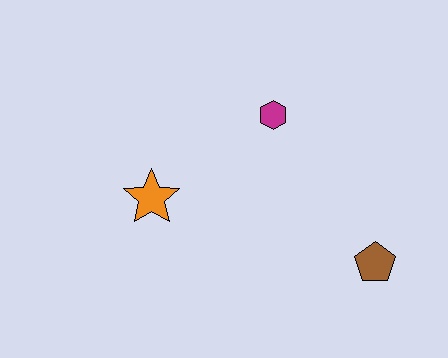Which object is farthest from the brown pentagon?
The orange star is farthest from the brown pentagon.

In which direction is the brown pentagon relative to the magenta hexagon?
The brown pentagon is below the magenta hexagon.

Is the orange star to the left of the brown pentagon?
Yes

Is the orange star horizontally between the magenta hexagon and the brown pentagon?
No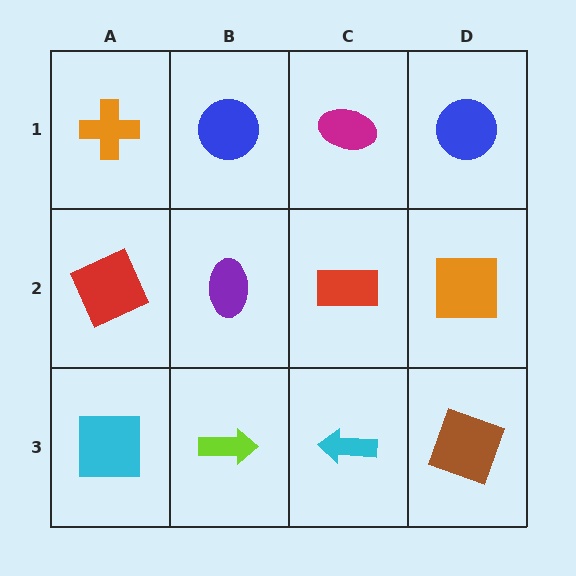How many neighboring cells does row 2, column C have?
4.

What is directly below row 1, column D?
An orange square.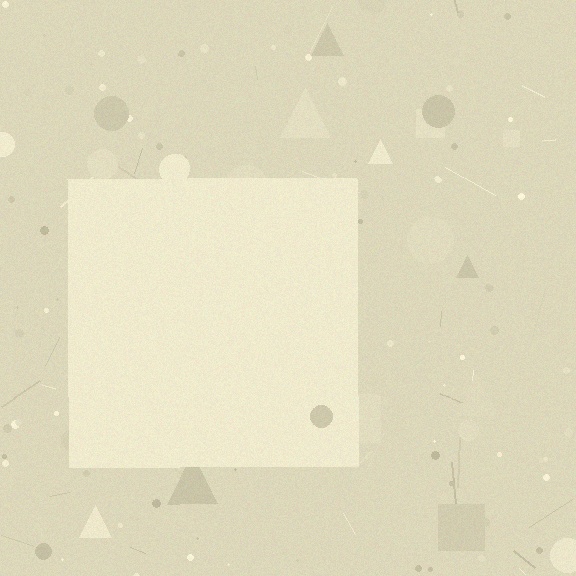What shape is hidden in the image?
A square is hidden in the image.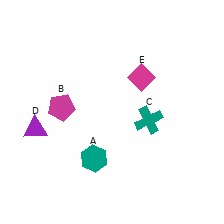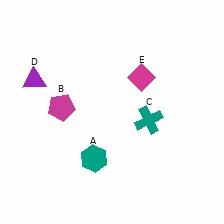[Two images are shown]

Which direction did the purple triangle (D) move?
The purple triangle (D) moved up.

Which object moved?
The purple triangle (D) moved up.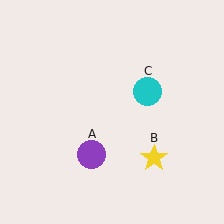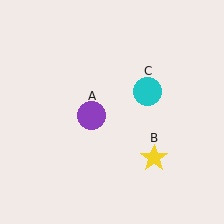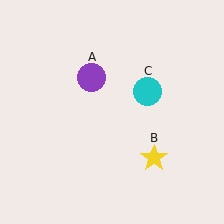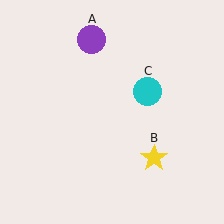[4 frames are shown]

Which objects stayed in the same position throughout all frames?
Yellow star (object B) and cyan circle (object C) remained stationary.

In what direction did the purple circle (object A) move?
The purple circle (object A) moved up.